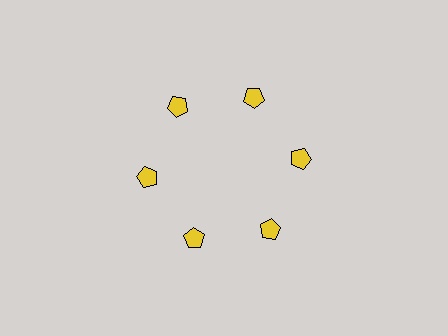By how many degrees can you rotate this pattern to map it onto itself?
The pattern maps onto itself every 60 degrees of rotation.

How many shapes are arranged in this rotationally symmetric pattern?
There are 6 shapes, arranged in 6 groups of 1.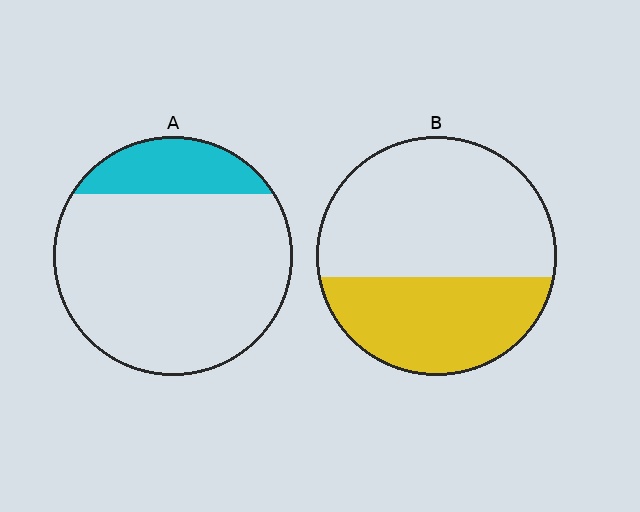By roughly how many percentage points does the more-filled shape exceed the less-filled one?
By roughly 20 percentage points (B over A).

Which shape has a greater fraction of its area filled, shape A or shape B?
Shape B.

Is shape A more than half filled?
No.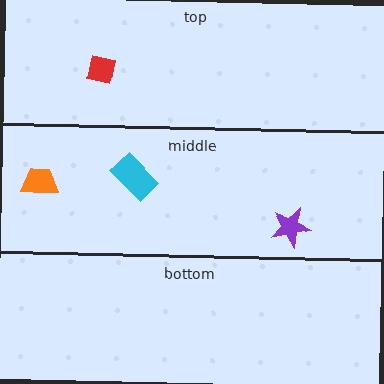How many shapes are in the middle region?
3.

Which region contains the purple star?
The middle region.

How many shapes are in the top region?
1.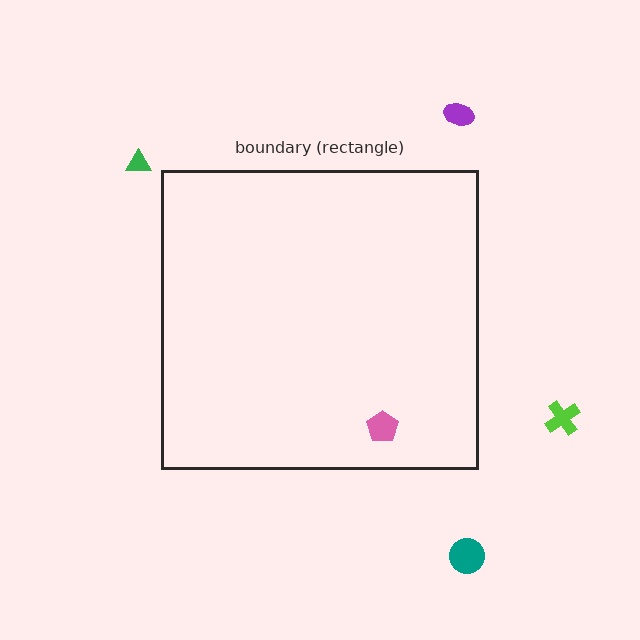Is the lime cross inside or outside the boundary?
Outside.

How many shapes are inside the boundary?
1 inside, 4 outside.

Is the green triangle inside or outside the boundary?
Outside.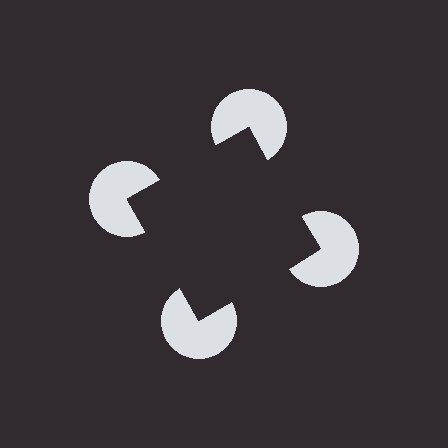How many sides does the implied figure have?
4 sides.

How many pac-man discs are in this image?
There are 4 — one at each vertex of the illusory square.